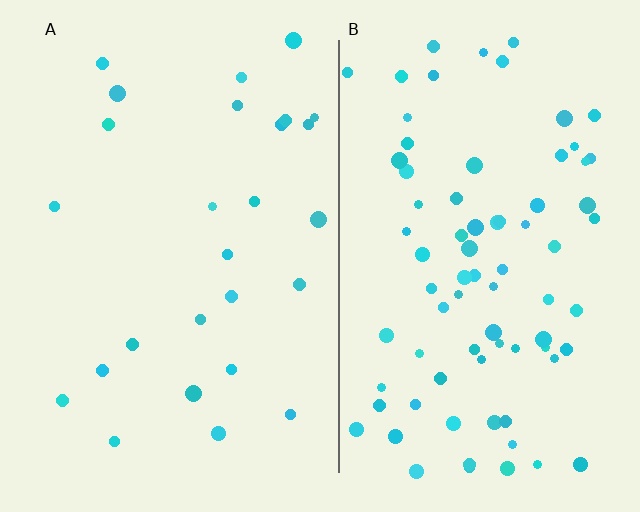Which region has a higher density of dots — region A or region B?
B (the right).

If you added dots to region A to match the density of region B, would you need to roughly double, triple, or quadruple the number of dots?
Approximately triple.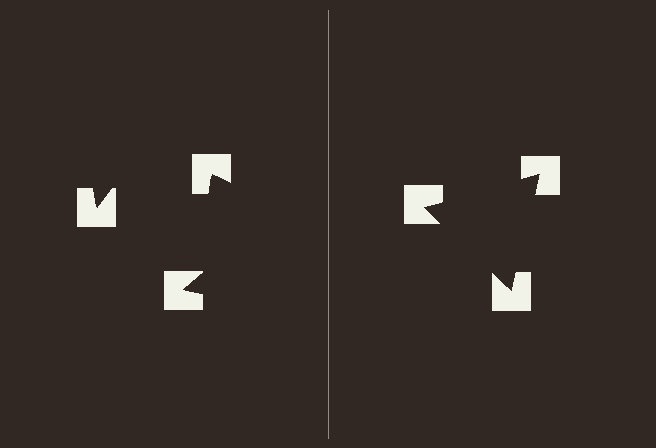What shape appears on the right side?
An illusory triangle.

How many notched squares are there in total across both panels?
6 — 3 on each side.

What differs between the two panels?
The notched squares are positioned identically on both sides; only the wedge orientations differ. On the right they align to a triangle; on the left they are misaligned.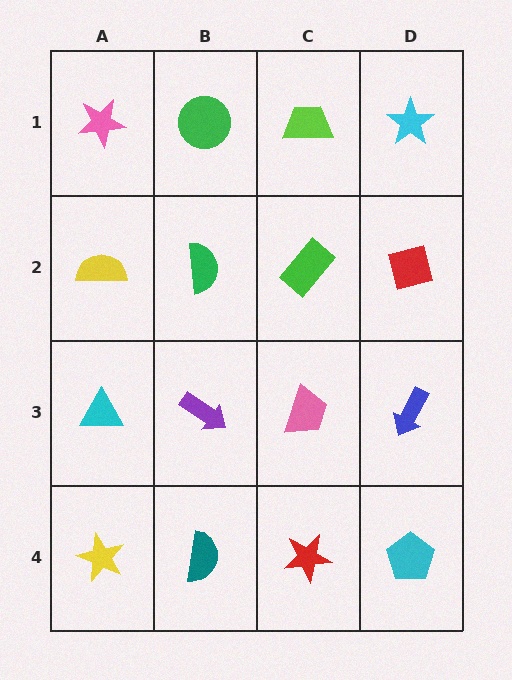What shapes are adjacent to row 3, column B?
A green semicircle (row 2, column B), a teal semicircle (row 4, column B), a cyan triangle (row 3, column A), a pink trapezoid (row 3, column C).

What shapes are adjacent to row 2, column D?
A cyan star (row 1, column D), a blue arrow (row 3, column D), a green rectangle (row 2, column C).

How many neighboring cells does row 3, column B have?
4.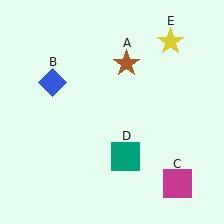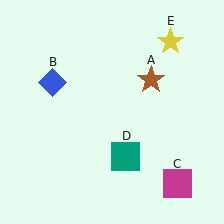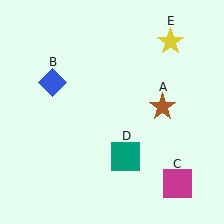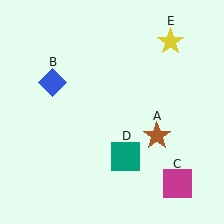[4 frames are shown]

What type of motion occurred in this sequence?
The brown star (object A) rotated clockwise around the center of the scene.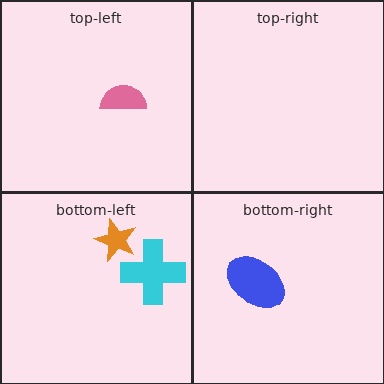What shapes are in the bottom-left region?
The cyan cross, the orange star.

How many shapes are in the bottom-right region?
1.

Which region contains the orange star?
The bottom-left region.